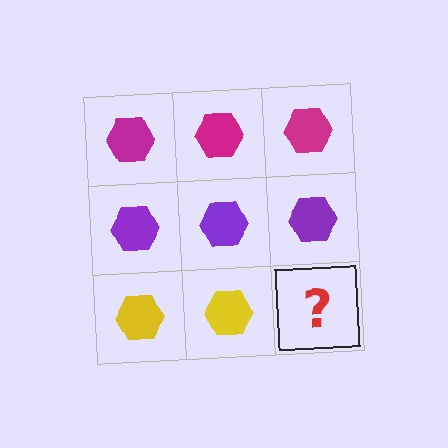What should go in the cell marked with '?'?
The missing cell should contain a yellow hexagon.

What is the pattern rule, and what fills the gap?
The rule is that each row has a consistent color. The gap should be filled with a yellow hexagon.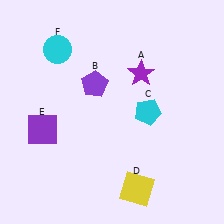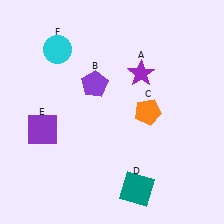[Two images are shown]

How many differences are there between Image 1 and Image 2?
There are 2 differences between the two images.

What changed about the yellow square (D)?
In Image 1, D is yellow. In Image 2, it changed to teal.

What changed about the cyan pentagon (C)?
In Image 1, C is cyan. In Image 2, it changed to orange.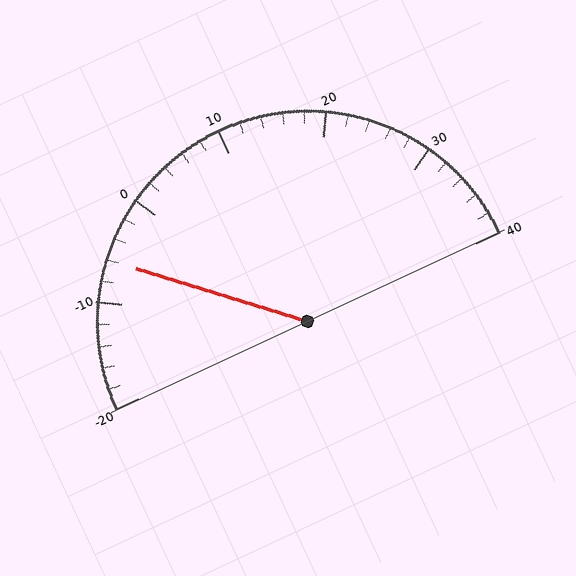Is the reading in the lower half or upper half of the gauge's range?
The reading is in the lower half of the range (-20 to 40).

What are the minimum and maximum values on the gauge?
The gauge ranges from -20 to 40.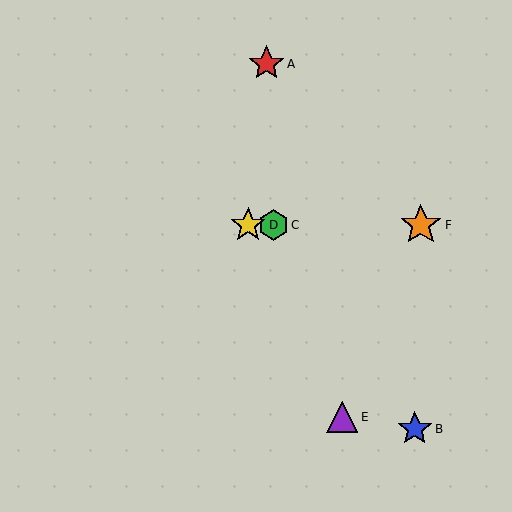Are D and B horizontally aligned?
No, D is at y≈225 and B is at y≈429.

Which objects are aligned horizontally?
Objects C, D, F are aligned horizontally.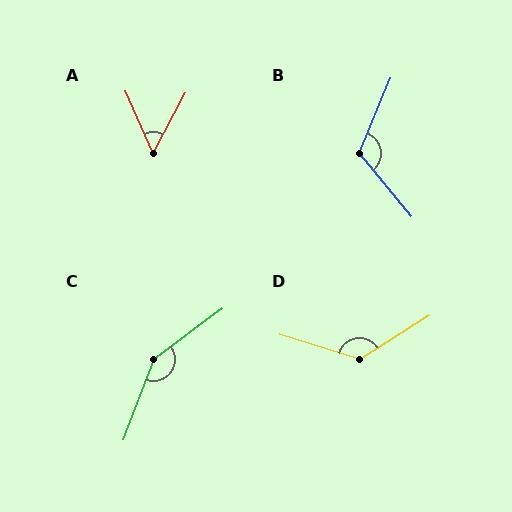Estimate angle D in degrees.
Approximately 131 degrees.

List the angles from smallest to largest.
A (52°), B (118°), D (131°), C (147°).